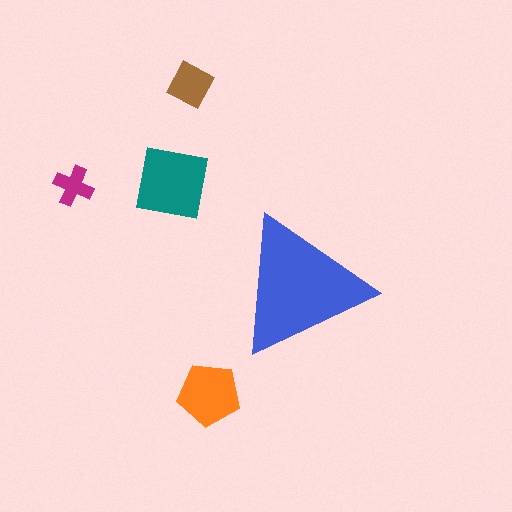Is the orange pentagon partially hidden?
No, the orange pentagon is fully visible.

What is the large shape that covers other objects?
A blue triangle.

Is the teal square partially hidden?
No, the teal square is fully visible.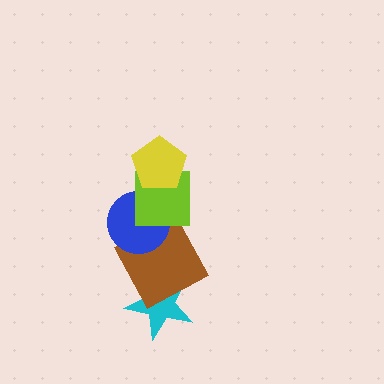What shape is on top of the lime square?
The yellow pentagon is on top of the lime square.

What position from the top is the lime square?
The lime square is 2nd from the top.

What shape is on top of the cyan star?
The brown square is on top of the cyan star.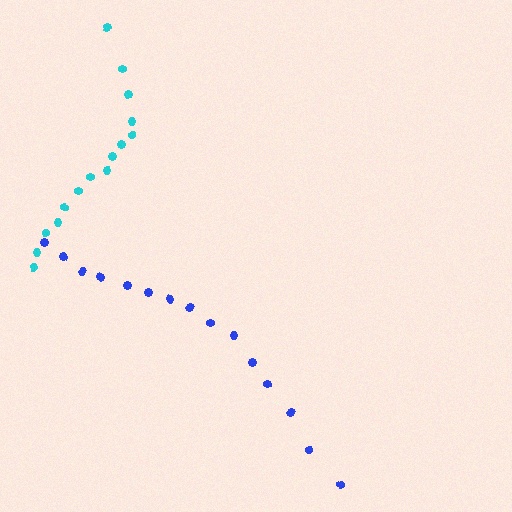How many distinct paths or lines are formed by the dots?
There are 2 distinct paths.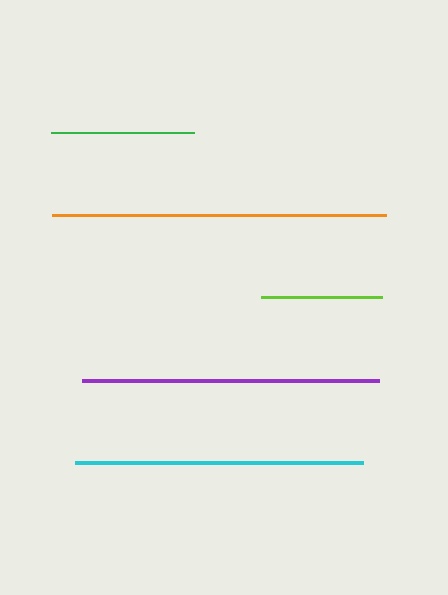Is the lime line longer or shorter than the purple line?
The purple line is longer than the lime line.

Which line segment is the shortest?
The lime line is the shortest at approximately 121 pixels.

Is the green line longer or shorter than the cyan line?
The cyan line is longer than the green line.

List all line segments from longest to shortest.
From longest to shortest: orange, purple, cyan, green, lime.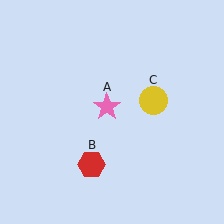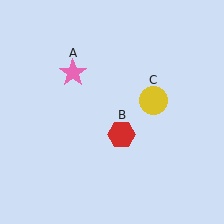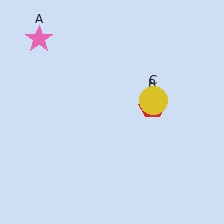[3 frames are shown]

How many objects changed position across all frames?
2 objects changed position: pink star (object A), red hexagon (object B).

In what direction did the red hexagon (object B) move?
The red hexagon (object B) moved up and to the right.